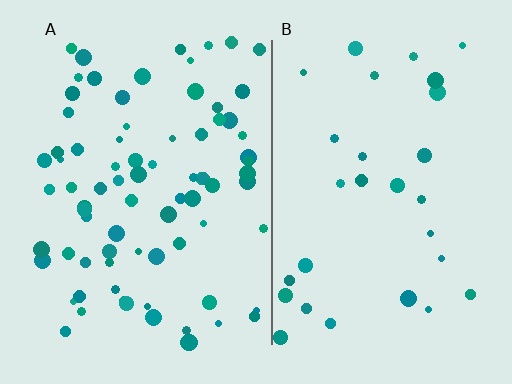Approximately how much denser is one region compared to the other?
Approximately 2.8× — region A over region B.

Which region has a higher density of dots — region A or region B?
A (the left).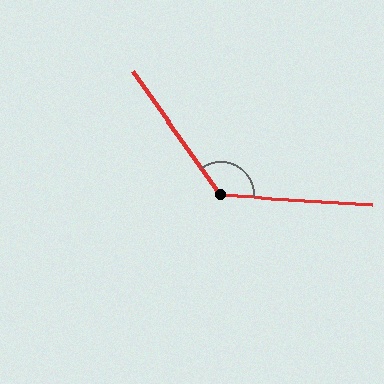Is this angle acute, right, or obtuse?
It is obtuse.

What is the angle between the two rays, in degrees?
Approximately 129 degrees.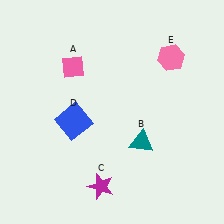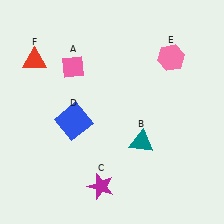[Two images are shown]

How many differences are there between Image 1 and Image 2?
There is 1 difference between the two images.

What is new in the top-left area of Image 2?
A red triangle (F) was added in the top-left area of Image 2.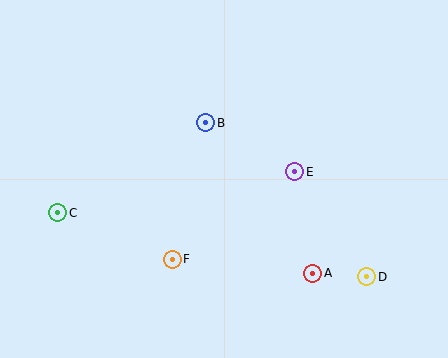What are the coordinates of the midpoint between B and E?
The midpoint between B and E is at (250, 147).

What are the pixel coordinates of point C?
Point C is at (58, 213).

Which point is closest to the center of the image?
Point B at (206, 123) is closest to the center.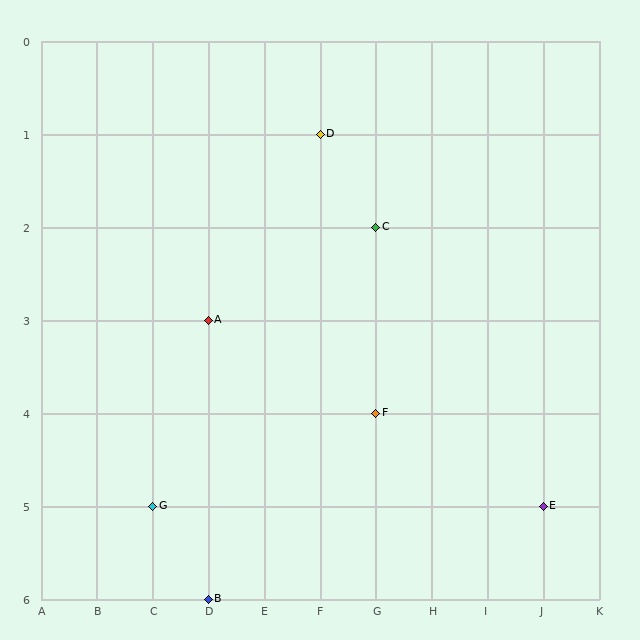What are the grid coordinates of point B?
Point B is at grid coordinates (D, 6).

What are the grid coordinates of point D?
Point D is at grid coordinates (F, 1).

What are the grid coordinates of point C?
Point C is at grid coordinates (G, 2).